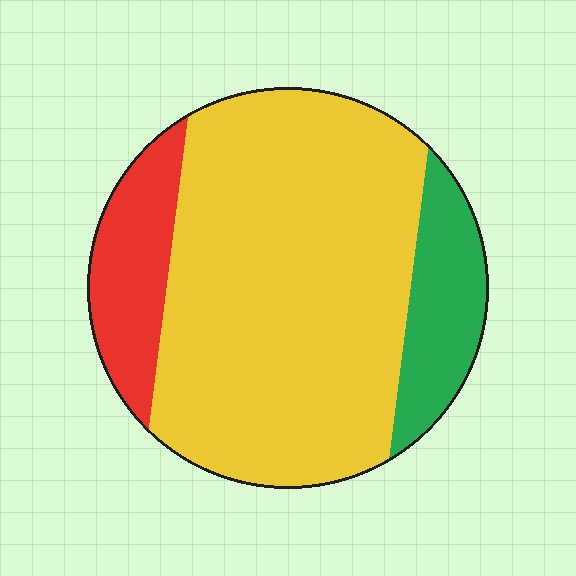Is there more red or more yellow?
Yellow.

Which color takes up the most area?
Yellow, at roughly 70%.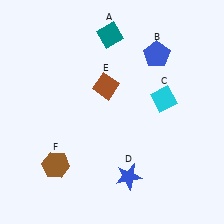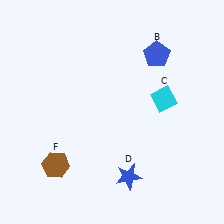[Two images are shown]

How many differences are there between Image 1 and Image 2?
There are 2 differences between the two images.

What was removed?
The brown diamond (E), the teal diamond (A) were removed in Image 2.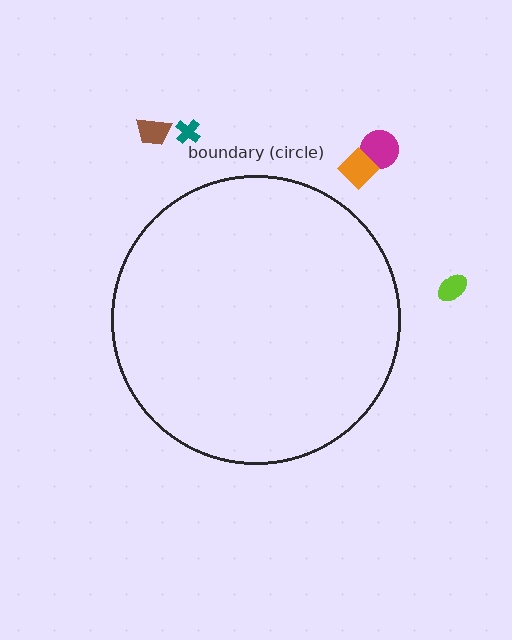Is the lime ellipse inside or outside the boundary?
Outside.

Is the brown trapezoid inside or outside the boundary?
Outside.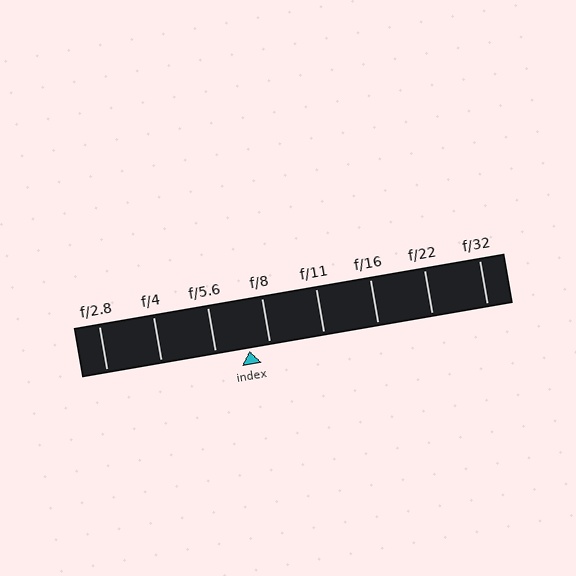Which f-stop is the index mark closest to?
The index mark is closest to f/8.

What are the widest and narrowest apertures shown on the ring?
The widest aperture shown is f/2.8 and the narrowest is f/32.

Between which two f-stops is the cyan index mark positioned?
The index mark is between f/5.6 and f/8.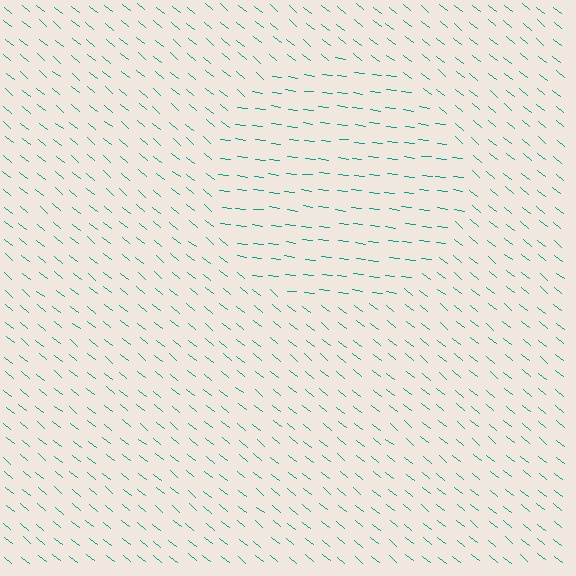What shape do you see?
I see a circle.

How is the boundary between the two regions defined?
The boundary is defined purely by a change in line orientation (approximately 32 degrees difference). All lines are the same color and thickness.